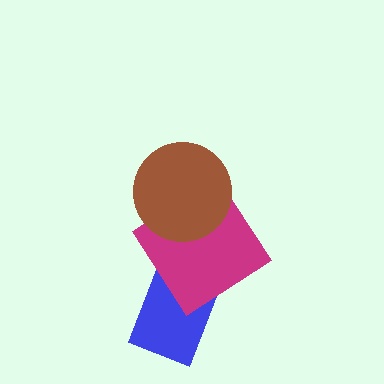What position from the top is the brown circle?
The brown circle is 1st from the top.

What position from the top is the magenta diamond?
The magenta diamond is 2nd from the top.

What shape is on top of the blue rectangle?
The magenta diamond is on top of the blue rectangle.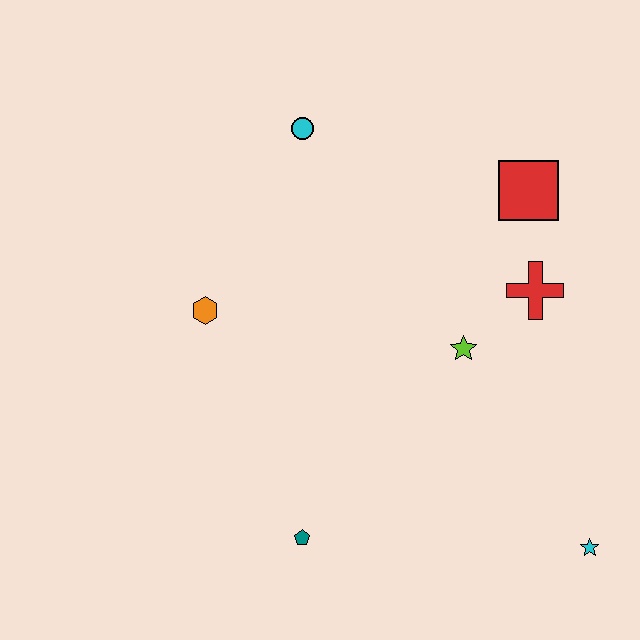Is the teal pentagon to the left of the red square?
Yes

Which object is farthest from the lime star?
The cyan circle is farthest from the lime star.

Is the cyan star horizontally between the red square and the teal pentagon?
No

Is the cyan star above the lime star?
No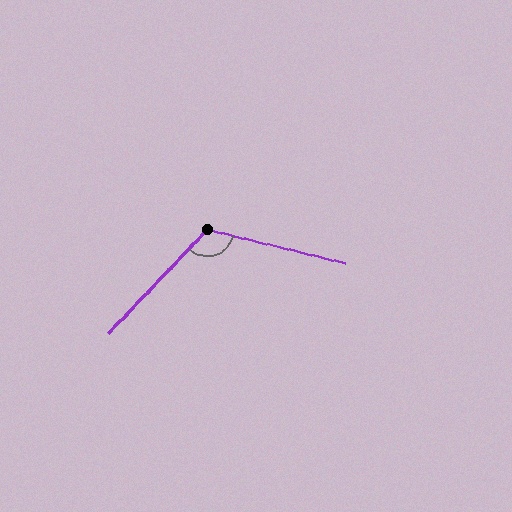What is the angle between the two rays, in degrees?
Approximately 120 degrees.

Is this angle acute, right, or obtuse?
It is obtuse.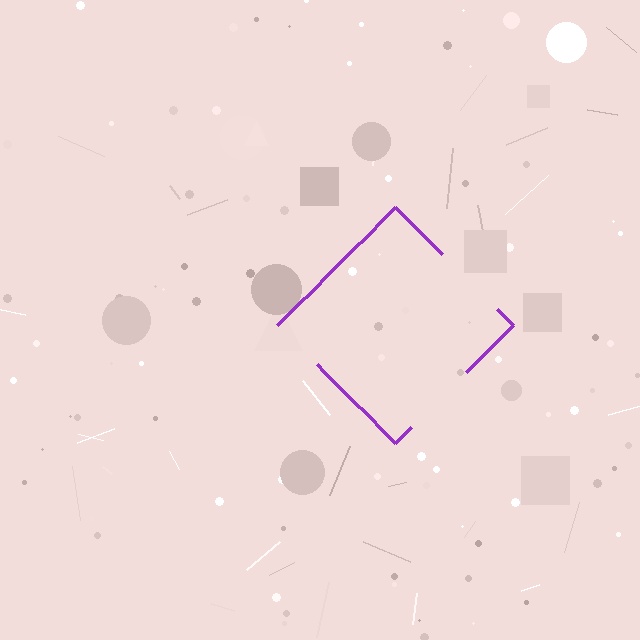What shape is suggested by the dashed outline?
The dashed outline suggests a diamond.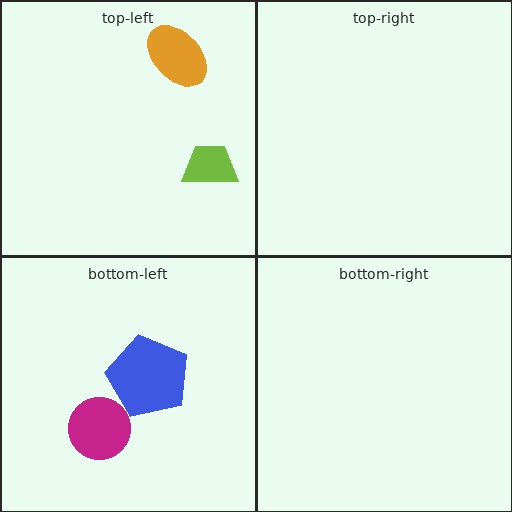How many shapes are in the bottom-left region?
2.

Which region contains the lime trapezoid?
The top-left region.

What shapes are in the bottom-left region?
The magenta circle, the blue pentagon.